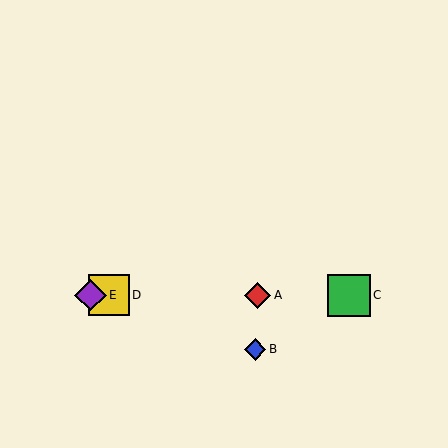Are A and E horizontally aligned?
Yes, both are at y≈295.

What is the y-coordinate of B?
Object B is at y≈349.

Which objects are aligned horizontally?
Objects A, C, D, E are aligned horizontally.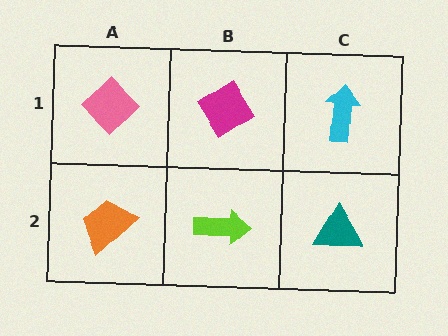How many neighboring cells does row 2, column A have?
2.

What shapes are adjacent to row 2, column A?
A pink diamond (row 1, column A), a lime arrow (row 2, column B).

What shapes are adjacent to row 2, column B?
A magenta diamond (row 1, column B), an orange trapezoid (row 2, column A), a teal triangle (row 2, column C).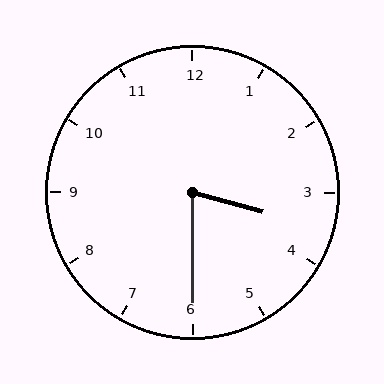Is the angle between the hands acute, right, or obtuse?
It is acute.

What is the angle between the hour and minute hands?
Approximately 75 degrees.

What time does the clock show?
3:30.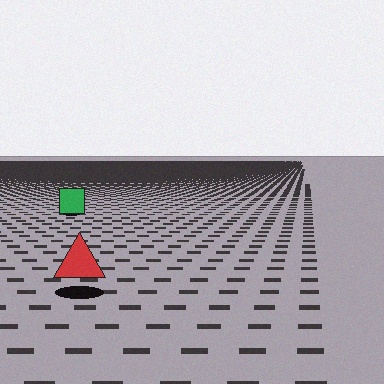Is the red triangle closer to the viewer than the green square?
Yes. The red triangle is closer — you can tell from the texture gradient: the ground texture is coarser near it.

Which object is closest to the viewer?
The red triangle is closest. The texture marks near it are larger and more spread out.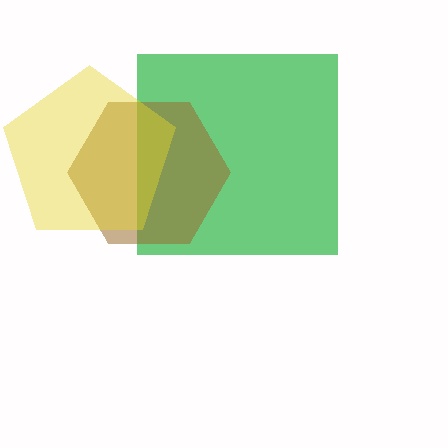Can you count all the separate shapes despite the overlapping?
Yes, there are 3 separate shapes.